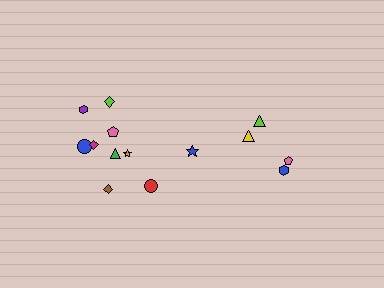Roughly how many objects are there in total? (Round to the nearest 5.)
Roughly 15 objects in total.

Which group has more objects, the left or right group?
The left group.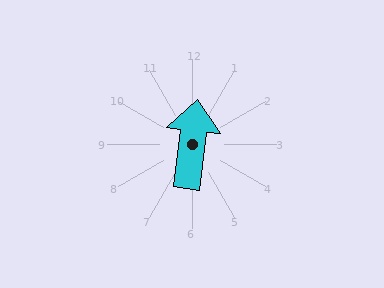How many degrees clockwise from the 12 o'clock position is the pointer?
Approximately 7 degrees.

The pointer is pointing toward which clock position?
Roughly 12 o'clock.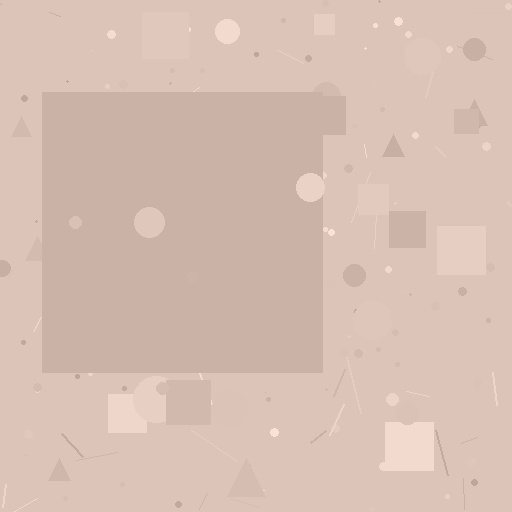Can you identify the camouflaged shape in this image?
The camouflaged shape is a square.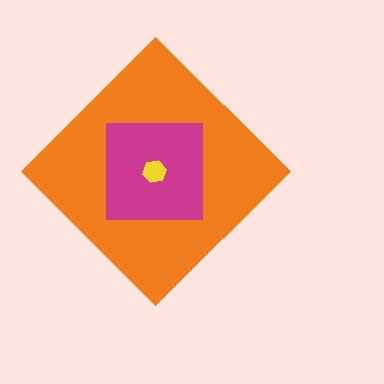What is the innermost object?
The yellow hexagon.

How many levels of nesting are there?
3.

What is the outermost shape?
The orange diamond.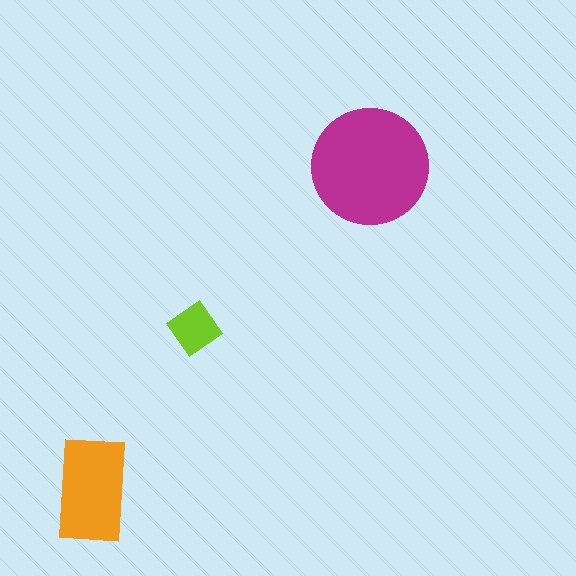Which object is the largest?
The magenta circle.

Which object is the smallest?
The lime diamond.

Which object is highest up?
The magenta circle is topmost.